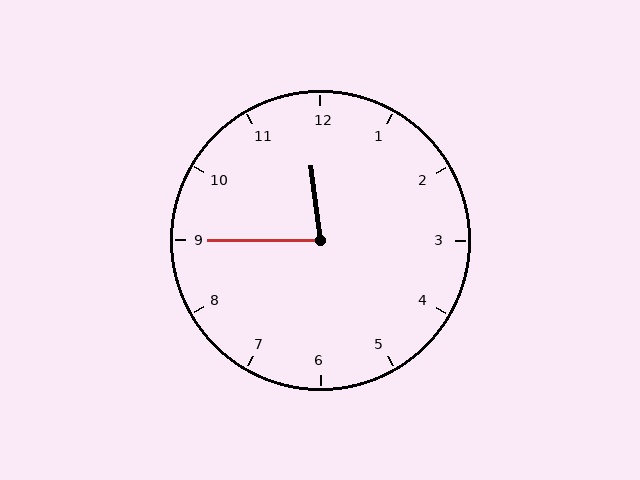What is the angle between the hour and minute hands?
Approximately 82 degrees.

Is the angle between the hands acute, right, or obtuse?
It is acute.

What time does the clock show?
11:45.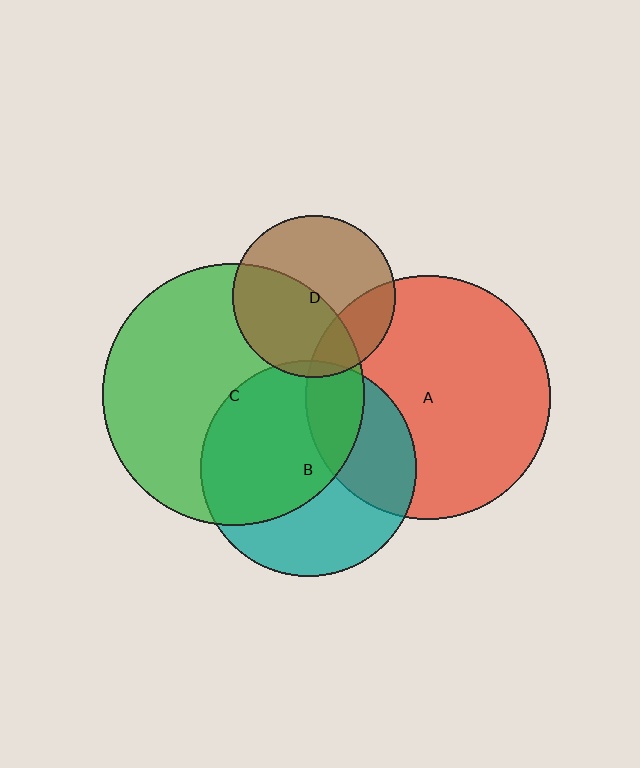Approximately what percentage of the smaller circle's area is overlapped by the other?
Approximately 15%.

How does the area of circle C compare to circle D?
Approximately 2.6 times.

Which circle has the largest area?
Circle C (green).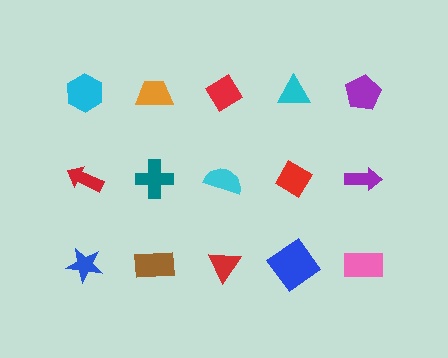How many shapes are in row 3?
5 shapes.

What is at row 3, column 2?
A brown rectangle.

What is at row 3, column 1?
A blue star.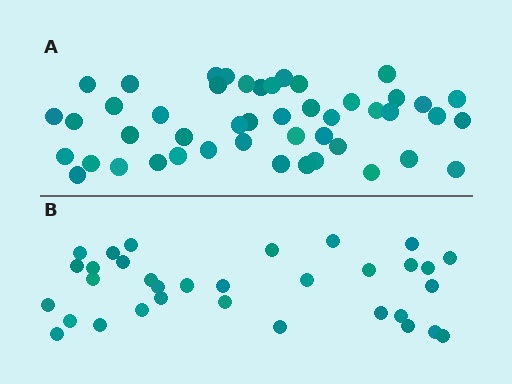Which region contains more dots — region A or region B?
Region A (the top region) has more dots.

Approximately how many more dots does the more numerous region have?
Region A has approximately 15 more dots than region B.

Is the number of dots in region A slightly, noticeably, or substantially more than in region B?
Region A has noticeably more, but not dramatically so. The ratio is roughly 1.4 to 1.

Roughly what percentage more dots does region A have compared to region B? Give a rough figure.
About 40% more.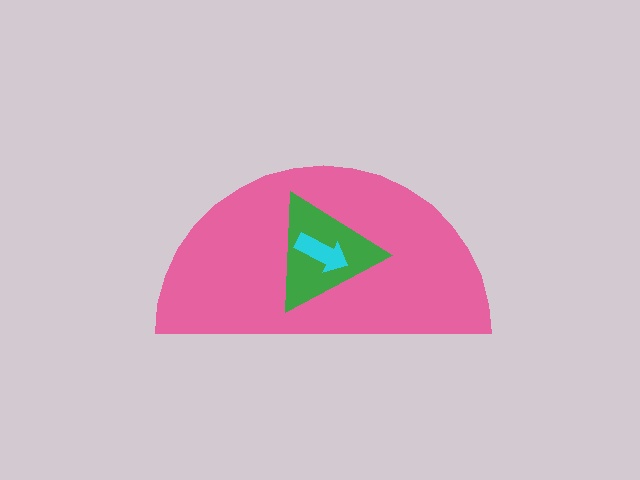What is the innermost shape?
The cyan arrow.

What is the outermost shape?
The pink semicircle.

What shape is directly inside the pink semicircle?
The green triangle.